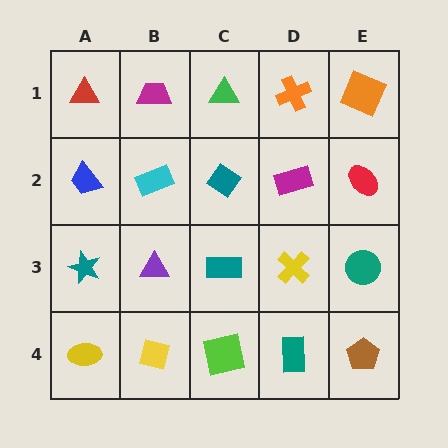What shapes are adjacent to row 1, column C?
A teal diamond (row 2, column C), a magenta trapezoid (row 1, column B), an orange cross (row 1, column D).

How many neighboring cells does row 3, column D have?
4.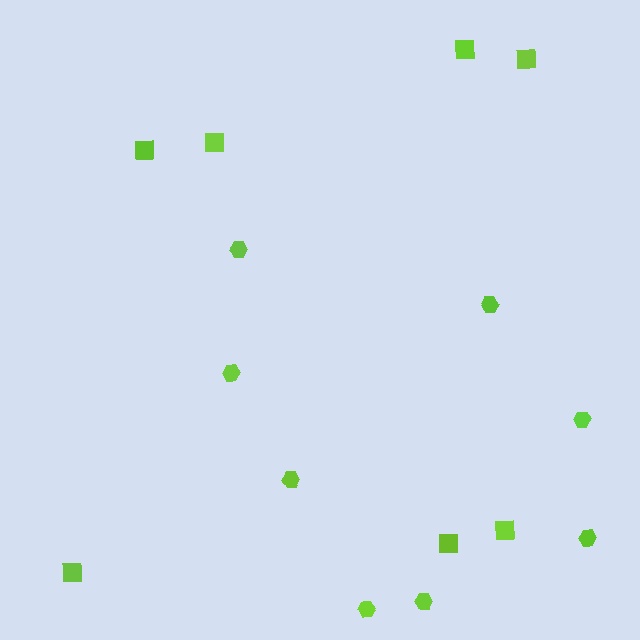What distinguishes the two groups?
There are 2 groups: one group of hexagons (8) and one group of squares (7).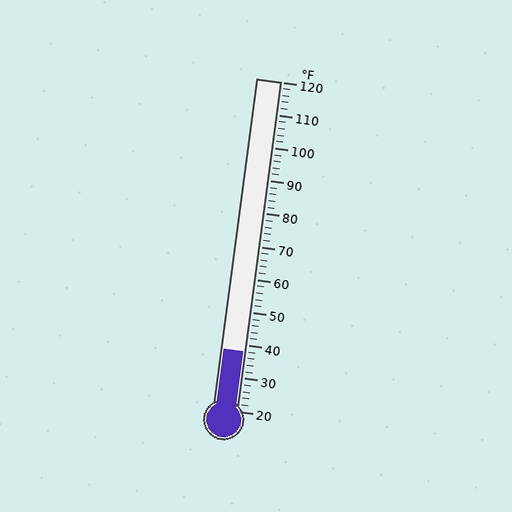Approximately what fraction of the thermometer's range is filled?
The thermometer is filled to approximately 20% of its range.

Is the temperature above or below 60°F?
The temperature is below 60°F.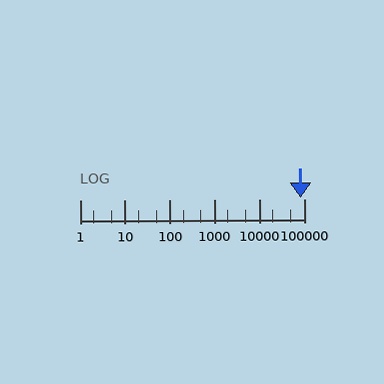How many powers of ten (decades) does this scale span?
The scale spans 5 decades, from 1 to 100000.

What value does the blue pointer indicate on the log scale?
The pointer indicates approximately 82000.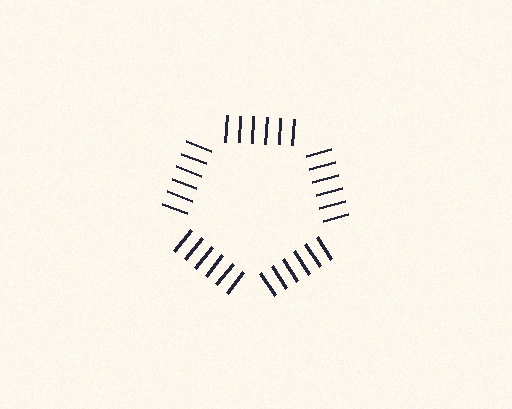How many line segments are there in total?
30 — 6 along each of the 5 edges.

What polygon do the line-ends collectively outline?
An illusory pentagon — the line segments terminate on its edges but no continuous stroke is drawn.